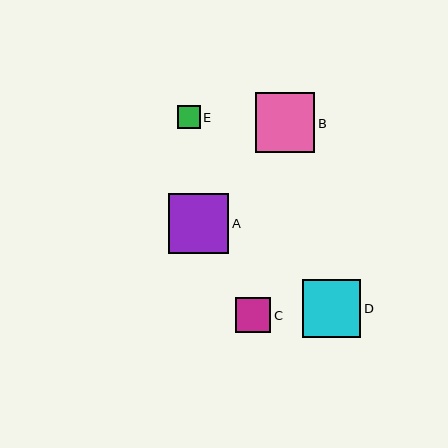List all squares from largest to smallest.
From largest to smallest: A, B, D, C, E.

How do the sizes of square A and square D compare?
Square A and square D are approximately the same size.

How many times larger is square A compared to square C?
Square A is approximately 1.7 times the size of square C.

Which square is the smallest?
Square E is the smallest with a size of approximately 23 pixels.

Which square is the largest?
Square A is the largest with a size of approximately 60 pixels.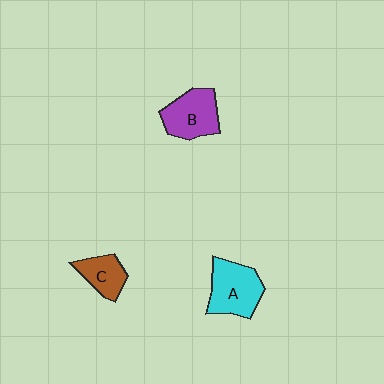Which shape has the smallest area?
Shape C (brown).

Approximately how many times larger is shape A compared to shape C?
Approximately 1.6 times.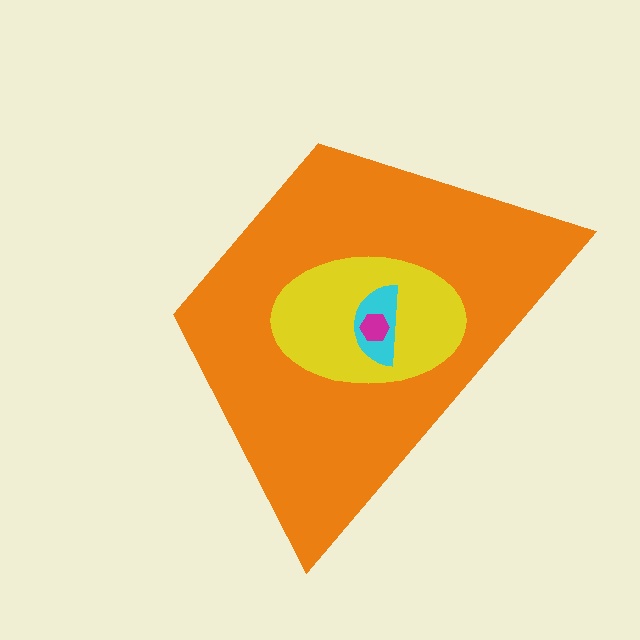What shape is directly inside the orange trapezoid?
The yellow ellipse.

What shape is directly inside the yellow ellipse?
The cyan semicircle.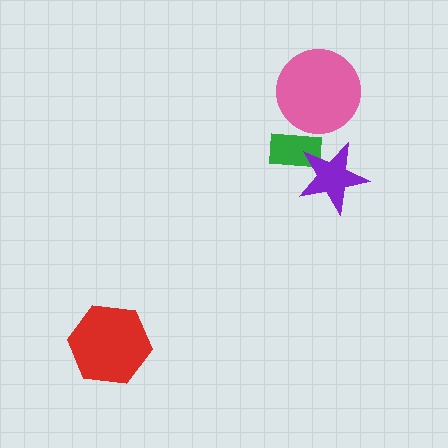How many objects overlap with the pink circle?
0 objects overlap with the pink circle.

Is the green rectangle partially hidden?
Yes, it is partially covered by another shape.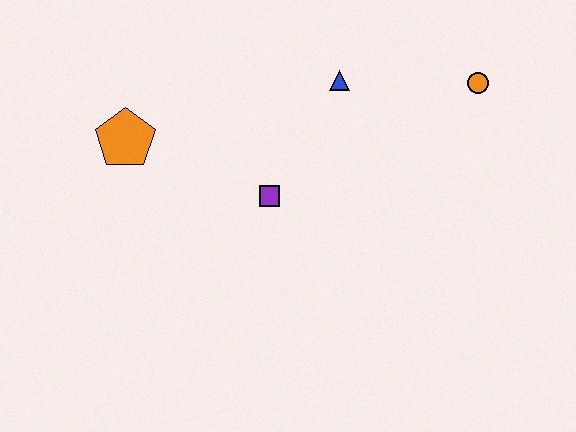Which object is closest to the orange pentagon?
The purple square is closest to the orange pentagon.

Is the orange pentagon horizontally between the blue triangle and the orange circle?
No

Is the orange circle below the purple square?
No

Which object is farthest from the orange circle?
The orange pentagon is farthest from the orange circle.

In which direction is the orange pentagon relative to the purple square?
The orange pentagon is to the left of the purple square.